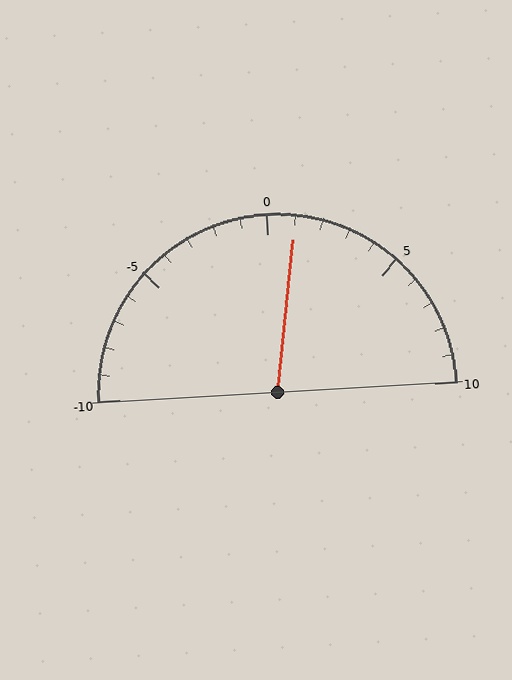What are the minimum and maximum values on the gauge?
The gauge ranges from -10 to 10.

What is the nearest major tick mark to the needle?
The nearest major tick mark is 0.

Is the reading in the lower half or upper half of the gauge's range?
The reading is in the upper half of the range (-10 to 10).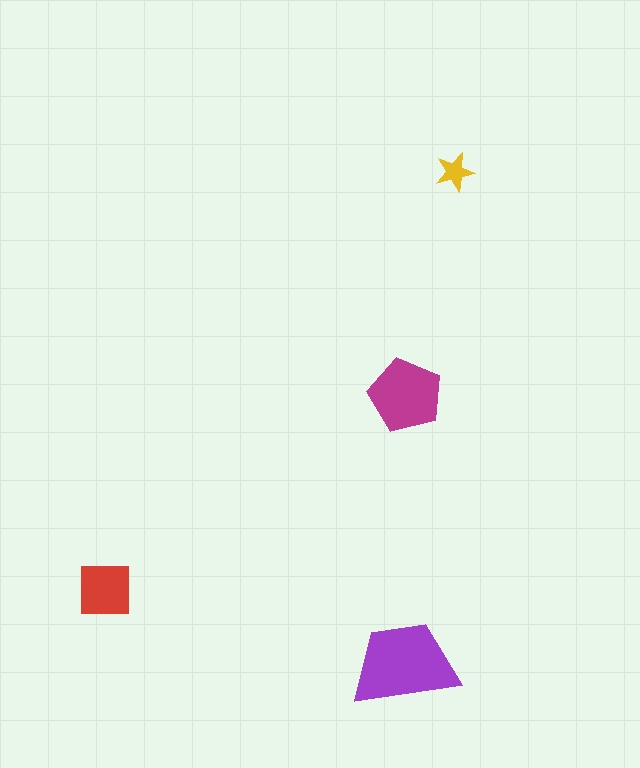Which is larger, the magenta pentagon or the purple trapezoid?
The purple trapezoid.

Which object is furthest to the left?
The red square is leftmost.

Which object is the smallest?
The yellow star.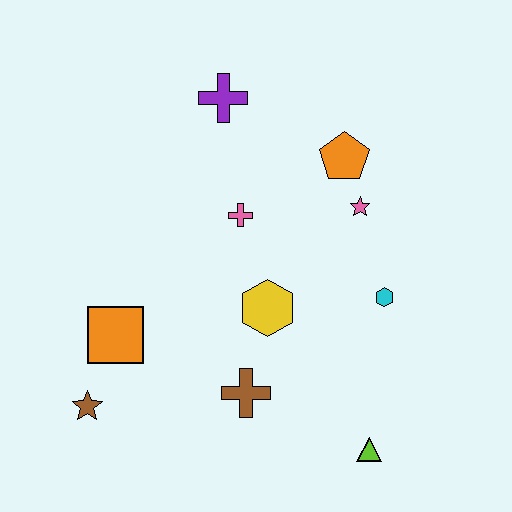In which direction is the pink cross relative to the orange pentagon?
The pink cross is to the left of the orange pentagon.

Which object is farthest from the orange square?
The orange pentagon is farthest from the orange square.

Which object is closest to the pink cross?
The yellow hexagon is closest to the pink cross.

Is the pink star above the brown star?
Yes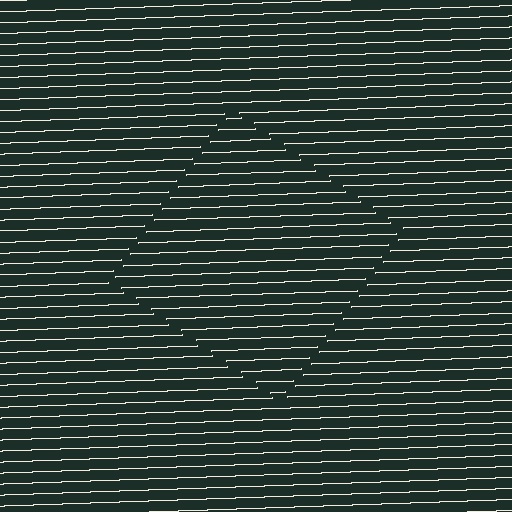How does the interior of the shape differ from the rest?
The interior of the shape contains the same grating, shifted by half a period — the contour is defined by the phase discontinuity where line-ends from the inner and outer gratings abut.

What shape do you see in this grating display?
An illusory square. The interior of the shape contains the same grating, shifted by half a period — the contour is defined by the phase discontinuity where line-ends from the inner and outer gratings abut.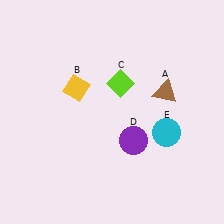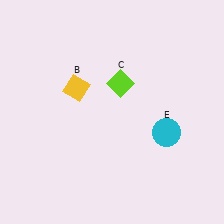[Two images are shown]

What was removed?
The purple circle (D), the brown triangle (A) were removed in Image 2.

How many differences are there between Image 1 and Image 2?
There are 2 differences between the two images.